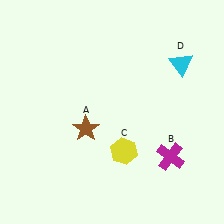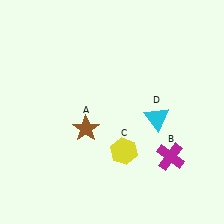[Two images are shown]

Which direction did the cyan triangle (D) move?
The cyan triangle (D) moved down.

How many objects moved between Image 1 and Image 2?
1 object moved between the two images.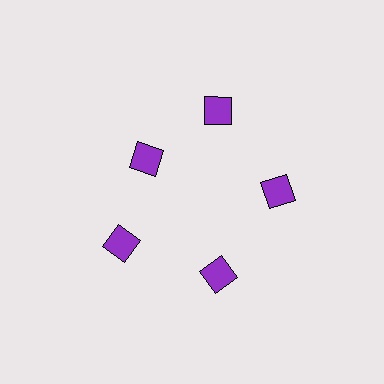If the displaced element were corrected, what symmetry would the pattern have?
It would have 5-fold rotational symmetry — the pattern would map onto itself every 72 degrees.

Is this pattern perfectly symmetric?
No. The 5 purple diamonds are arranged in a ring, but one element near the 10 o'clock position is pulled inward toward the center, breaking the 5-fold rotational symmetry.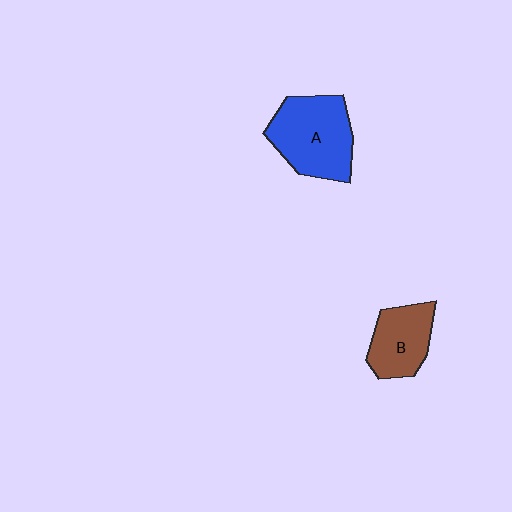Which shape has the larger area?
Shape A (blue).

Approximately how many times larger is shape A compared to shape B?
Approximately 1.5 times.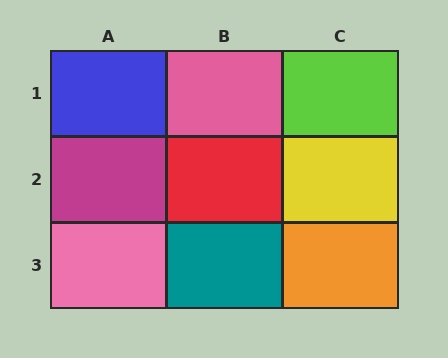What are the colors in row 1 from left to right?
Blue, pink, lime.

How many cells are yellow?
1 cell is yellow.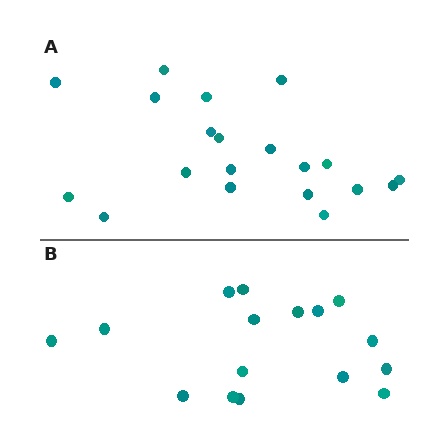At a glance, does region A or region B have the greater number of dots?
Region A (the top region) has more dots.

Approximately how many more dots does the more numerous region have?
Region A has about 4 more dots than region B.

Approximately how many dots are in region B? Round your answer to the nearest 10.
About 20 dots. (The exact count is 16, which rounds to 20.)